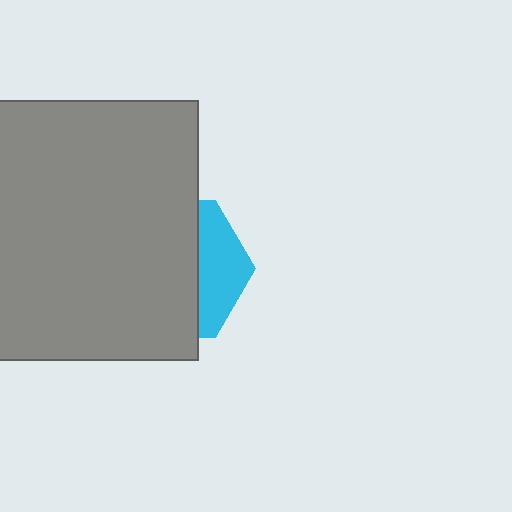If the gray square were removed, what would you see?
You would see the complete cyan hexagon.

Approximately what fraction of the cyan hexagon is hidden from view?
Roughly 70% of the cyan hexagon is hidden behind the gray square.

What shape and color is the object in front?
The object in front is a gray square.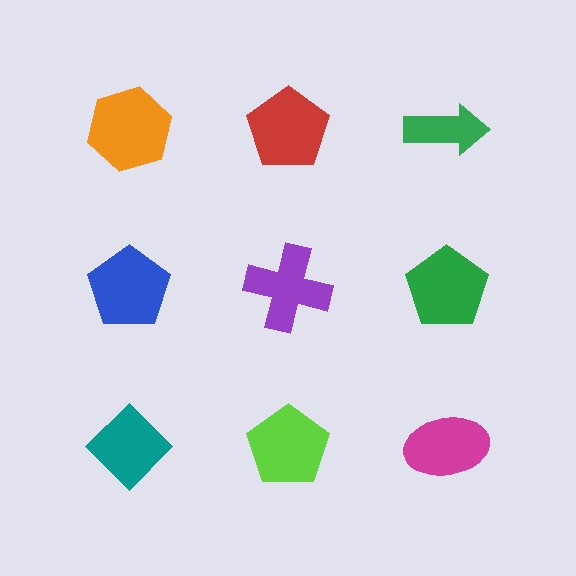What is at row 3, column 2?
A lime pentagon.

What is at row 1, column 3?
A green arrow.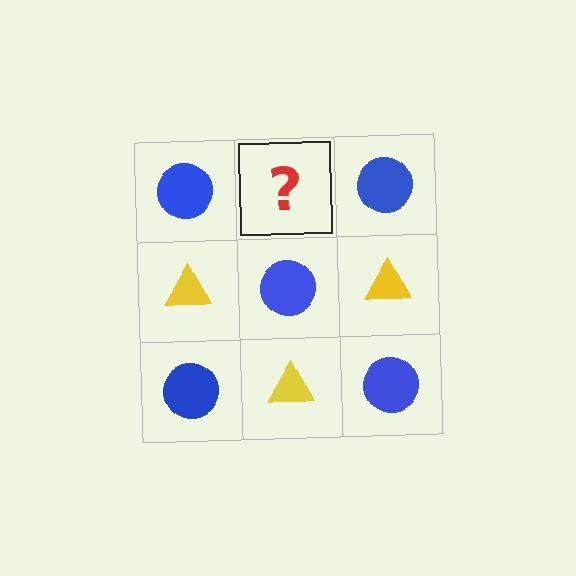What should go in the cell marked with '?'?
The missing cell should contain a yellow triangle.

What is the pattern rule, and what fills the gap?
The rule is that it alternates blue circle and yellow triangle in a checkerboard pattern. The gap should be filled with a yellow triangle.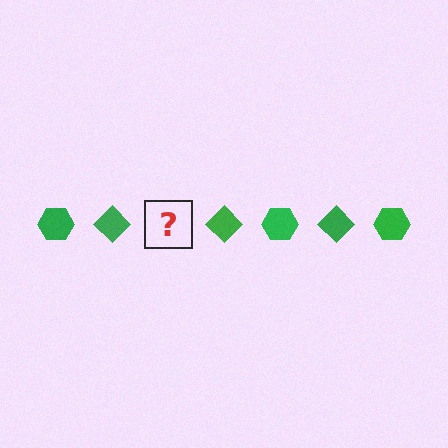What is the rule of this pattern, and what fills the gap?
The rule is that the pattern cycles through hexagon, diamond shapes in green. The gap should be filled with a green hexagon.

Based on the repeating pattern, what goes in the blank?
The blank should be a green hexagon.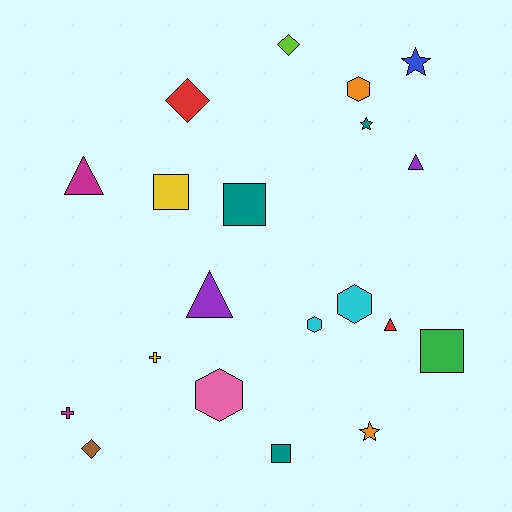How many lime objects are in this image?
There is 1 lime object.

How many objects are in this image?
There are 20 objects.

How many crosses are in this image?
There are 2 crosses.